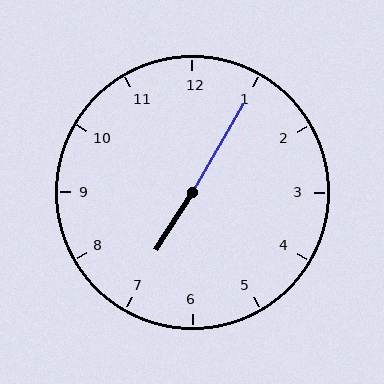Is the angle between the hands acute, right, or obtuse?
It is obtuse.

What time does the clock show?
7:05.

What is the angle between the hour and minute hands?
Approximately 178 degrees.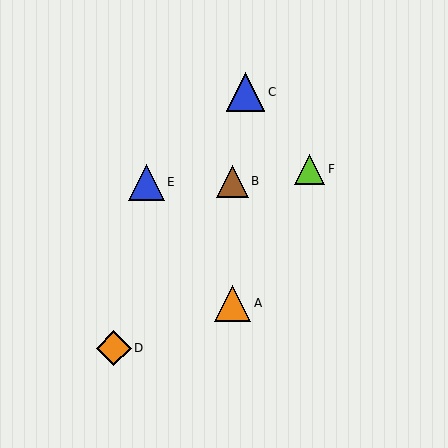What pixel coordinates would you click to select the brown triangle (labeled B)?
Click at (232, 181) to select the brown triangle B.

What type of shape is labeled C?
Shape C is a blue triangle.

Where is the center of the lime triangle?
The center of the lime triangle is at (310, 169).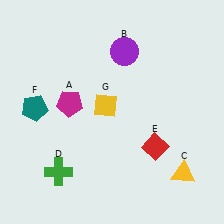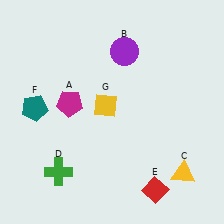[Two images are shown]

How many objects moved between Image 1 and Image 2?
1 object moved between the two images.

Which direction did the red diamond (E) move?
The red diamond (E) moved down.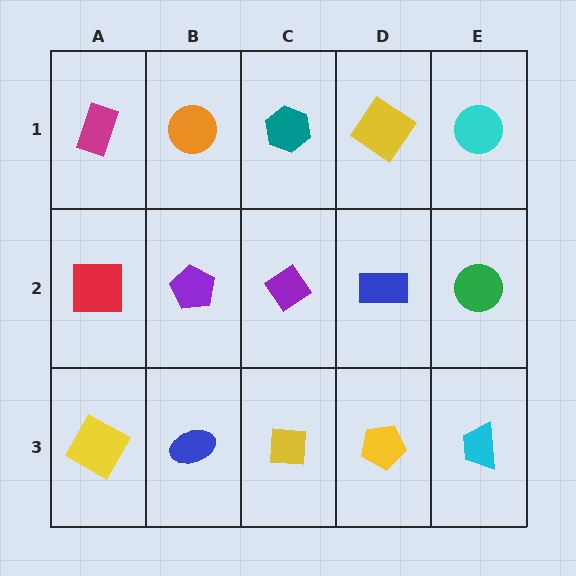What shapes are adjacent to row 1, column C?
A purple diamond (row 2, column C), an orange circle (row 1, column B), a yellow diamond (row 1, column D).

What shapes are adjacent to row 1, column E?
A green circle (row 2, column E), a yellow diamond (row 1, column D).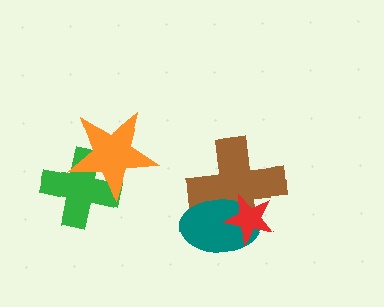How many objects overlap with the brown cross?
2 objects overlap with the brown cross.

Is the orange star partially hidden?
No, no other shape covers it.